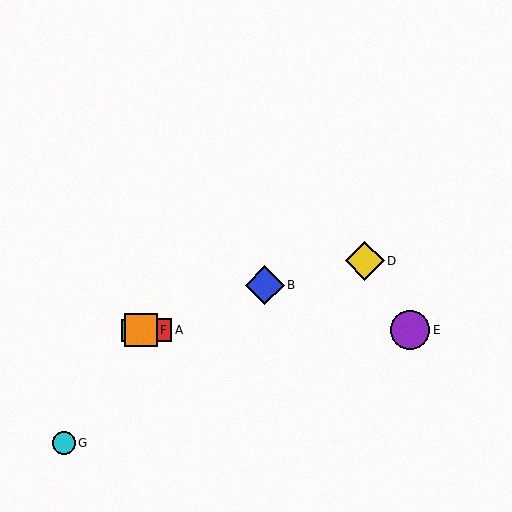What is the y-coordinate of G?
Object G is at y≈443.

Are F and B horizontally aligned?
No, F is at y≈330 and B is at y≈285.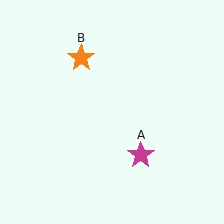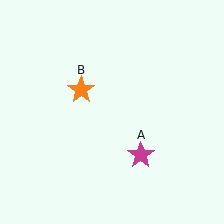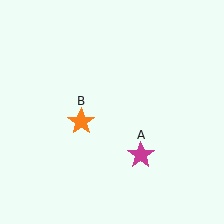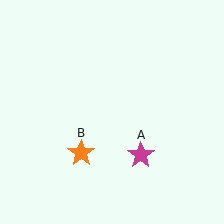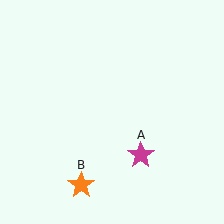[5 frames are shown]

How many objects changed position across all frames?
1 object changed position: orange star (object B).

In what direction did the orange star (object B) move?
The orange star (object B) moved down.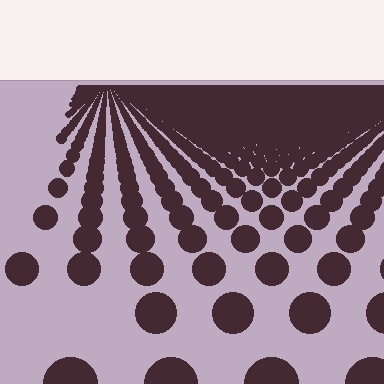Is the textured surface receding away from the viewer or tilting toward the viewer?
The surface is receding away from the viewer. Texture elements get smaller and denser toward the top.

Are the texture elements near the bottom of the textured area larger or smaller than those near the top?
Larger. Near the bottom, elements are closer to the viewer and appear at a bigger on-screen size.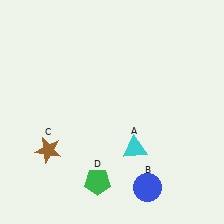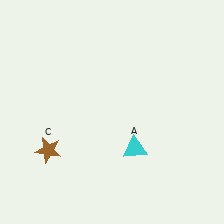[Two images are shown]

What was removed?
The blue circle (B), the green pentagon (D) were removed in Image 2.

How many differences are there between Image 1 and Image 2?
There are 2 differences between the two images.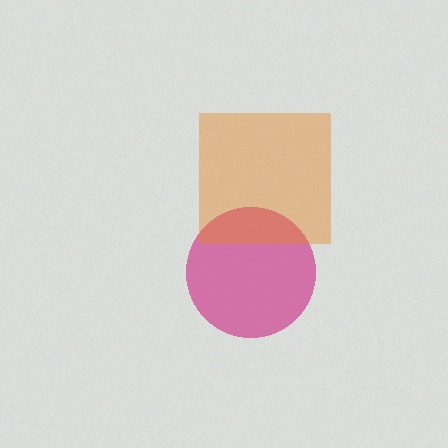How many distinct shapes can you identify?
There are 2 distinct shapes: a magenta circle, an orange square.